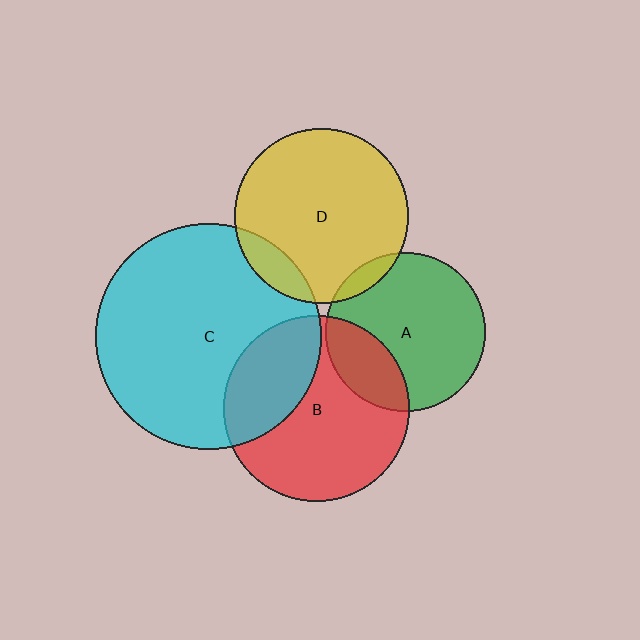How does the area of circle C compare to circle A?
Approximately 2.0 times.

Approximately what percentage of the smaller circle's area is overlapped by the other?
Approximately 5%.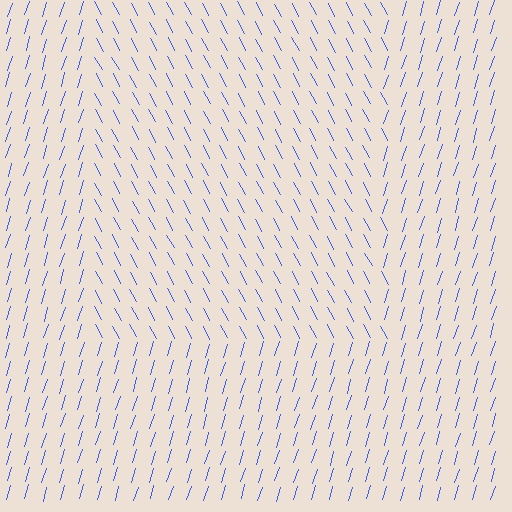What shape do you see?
I see a rectangle.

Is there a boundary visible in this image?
Yes, there is a texture boundary formed by a change in line orientation.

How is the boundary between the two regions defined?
The boundary is defined purely by a change in line orientation (approximately 45 degrees difference). All lines are the same color and thickness.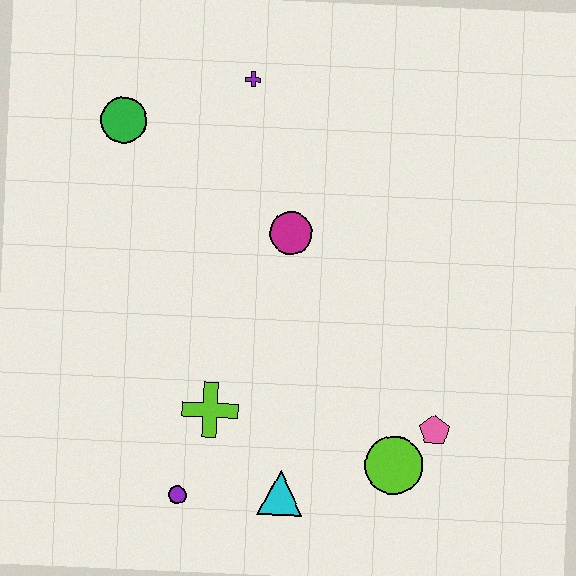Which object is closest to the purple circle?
The lime cross is closest to the purple circle.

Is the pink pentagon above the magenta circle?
No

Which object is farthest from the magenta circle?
The purple circle is farthest from the magenta circle.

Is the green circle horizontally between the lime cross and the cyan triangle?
No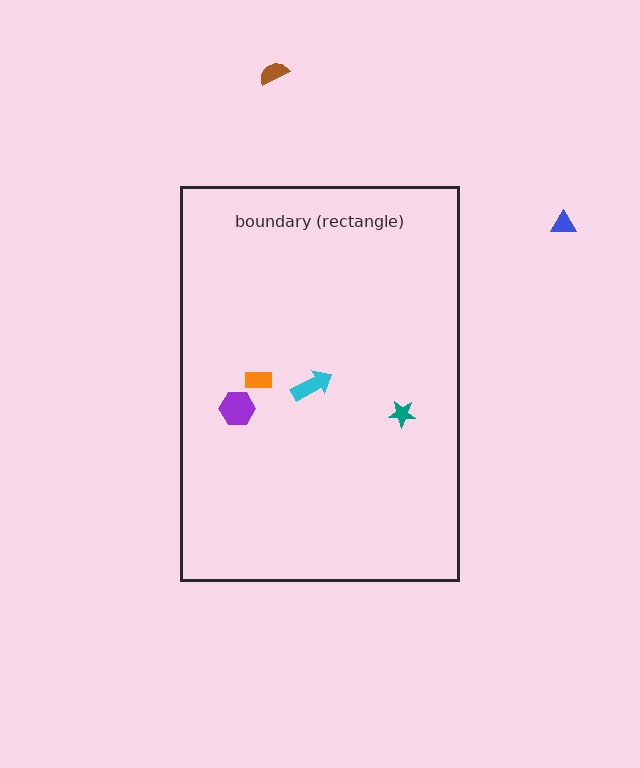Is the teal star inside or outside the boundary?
Inside.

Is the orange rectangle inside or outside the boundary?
Inside.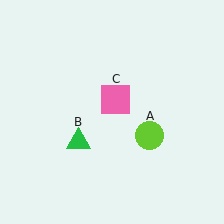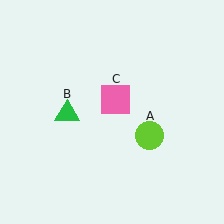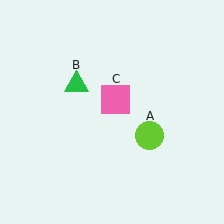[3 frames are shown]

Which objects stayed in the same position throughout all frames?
Lime circle (object A) and pink square (object C) remained stationary.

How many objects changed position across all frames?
1 object changed position: green triangle (object B).